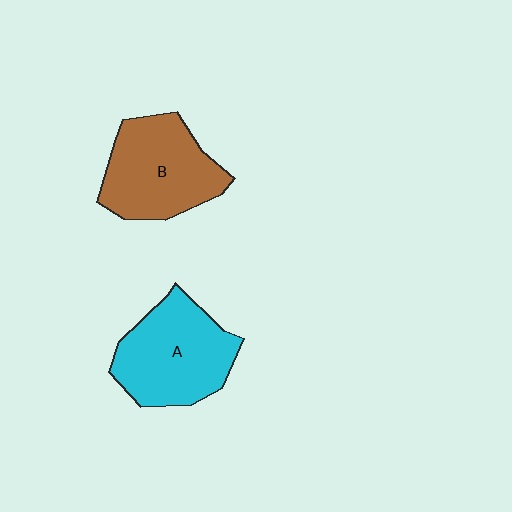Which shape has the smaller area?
Shape B (brown).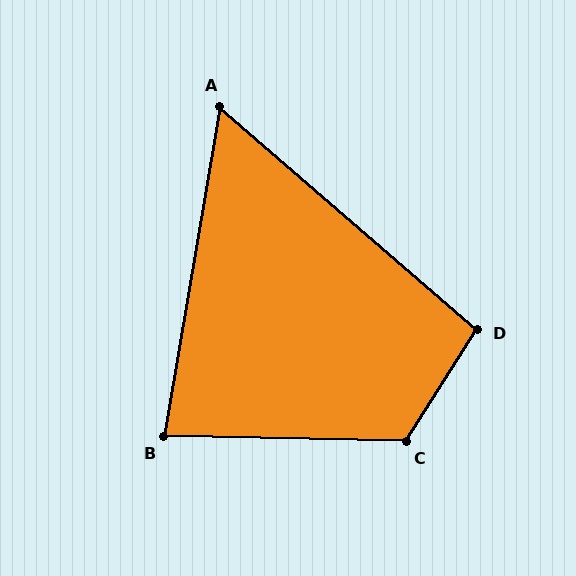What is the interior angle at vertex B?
Approximately 82 degrees (acute).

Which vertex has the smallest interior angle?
A, at approximately 59 degrees.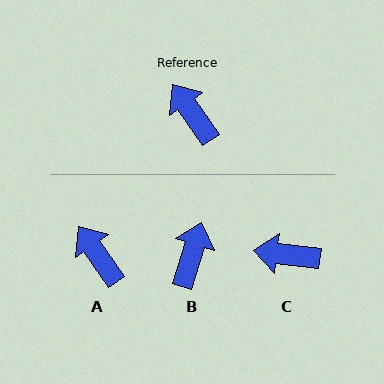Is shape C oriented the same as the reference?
No, it is off by about 48 degrees.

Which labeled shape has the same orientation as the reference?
A.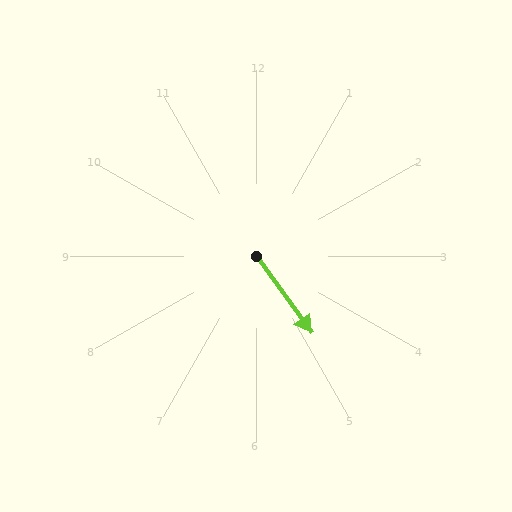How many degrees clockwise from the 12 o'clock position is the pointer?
Approximately 144 degrees.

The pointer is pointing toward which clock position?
Roughly 5 o'clock.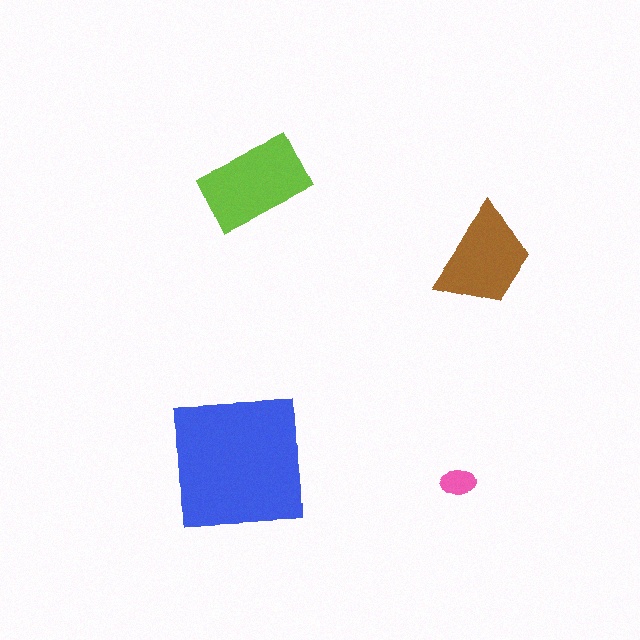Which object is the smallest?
The pink ellipse.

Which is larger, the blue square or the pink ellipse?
The blue square.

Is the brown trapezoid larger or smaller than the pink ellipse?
Larger.